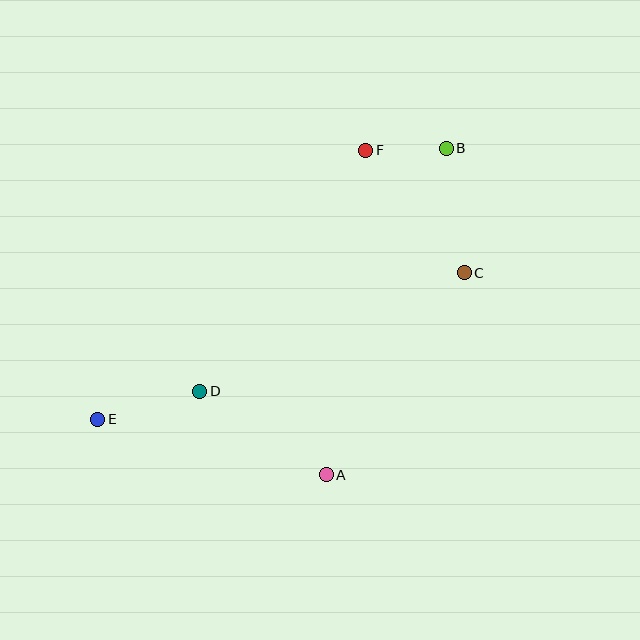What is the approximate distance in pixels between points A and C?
The distance between A and C is approximately 245 pixels.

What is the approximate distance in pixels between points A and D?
The distance between A and D is approximately 152 pixels.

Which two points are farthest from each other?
Points B and E are farthest from each other.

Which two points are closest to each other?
Points B and F are closest to each other.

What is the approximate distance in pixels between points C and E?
The distance between C and E is approximately 395 pixels.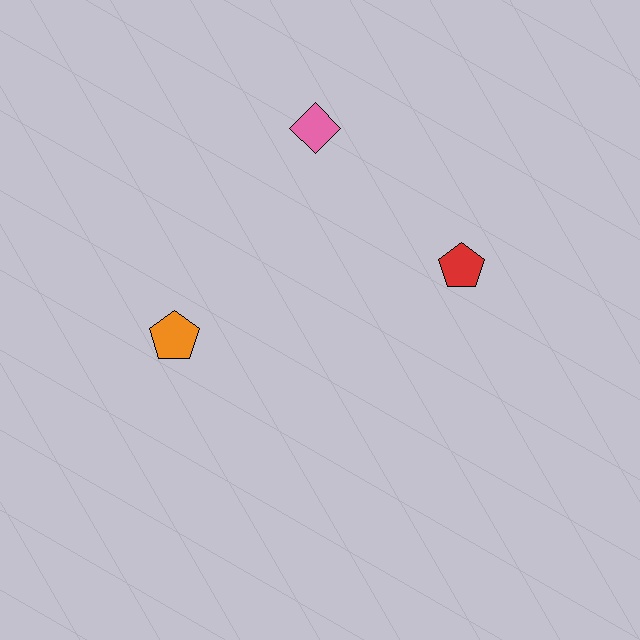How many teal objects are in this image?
There are no teal objects.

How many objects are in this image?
There are 3 objects.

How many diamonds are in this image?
There is 1 diamond.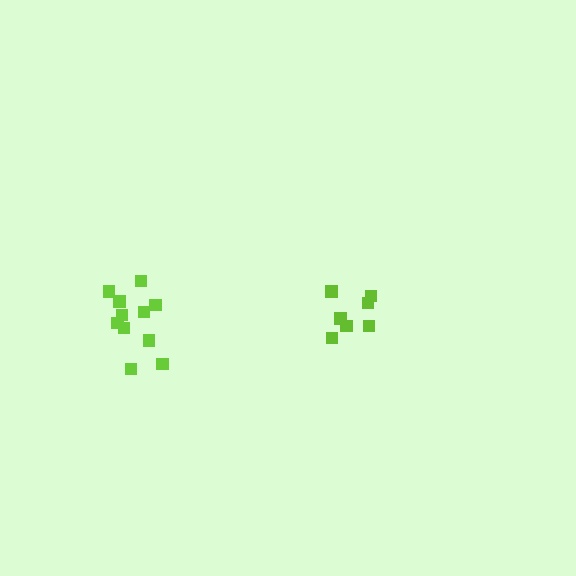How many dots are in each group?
Group 1: 7 dots, Group 2: 11 dots (18 total).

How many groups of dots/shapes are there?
There are 2 groups.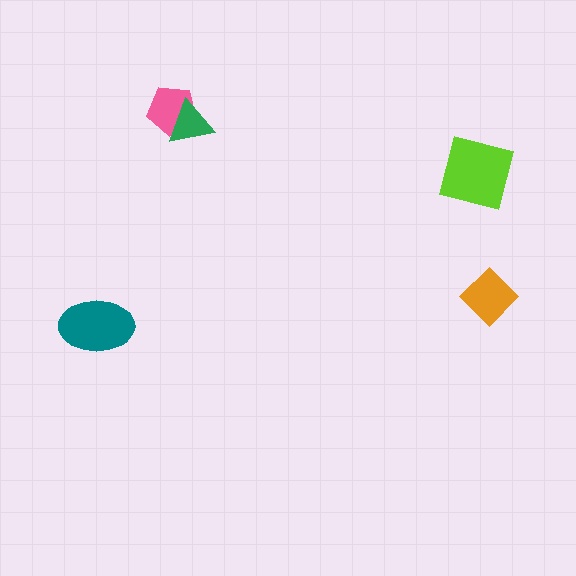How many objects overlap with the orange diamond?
0 objects overlap with the orange diamond.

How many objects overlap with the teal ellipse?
0 objects overlap with the teal ellipse.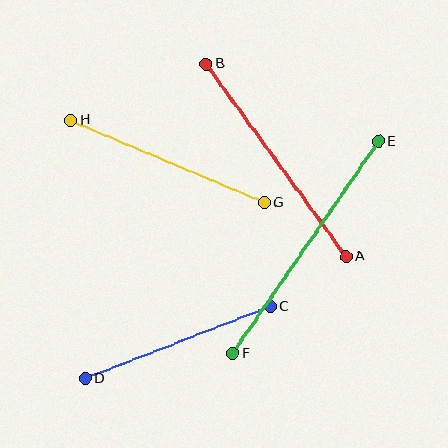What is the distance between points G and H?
The distance is approximately 210 pixels.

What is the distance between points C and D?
The distance is approximately 198 pixels.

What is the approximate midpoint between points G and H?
The midpoint is at approximately (167, 162) pixels.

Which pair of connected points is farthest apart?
Points E and F are farthest apart.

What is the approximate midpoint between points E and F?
The midpoint is at approximately (306, 247) pixels.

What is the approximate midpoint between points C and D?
The midpoint is at approximately (178, 343) pixels.